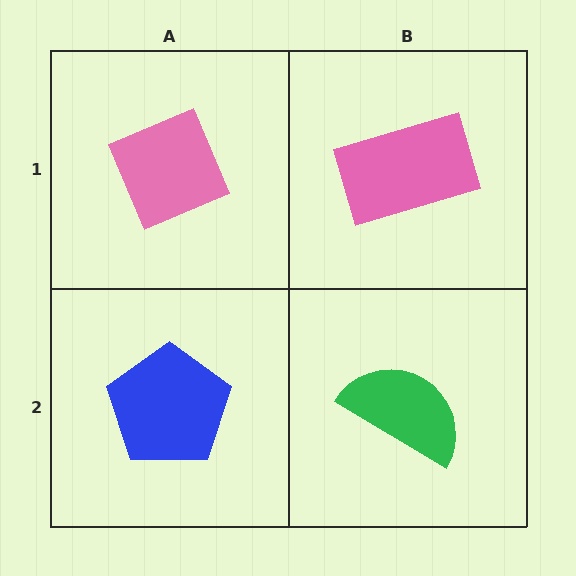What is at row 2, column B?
A green semicircle.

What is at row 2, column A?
A blue pentagon.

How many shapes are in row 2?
2 shapes.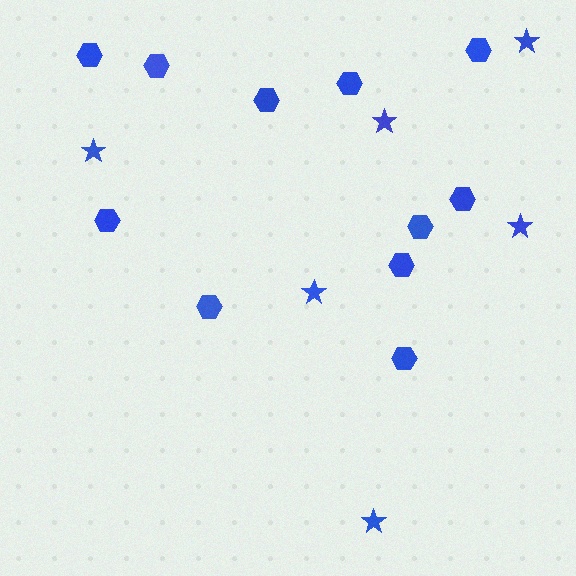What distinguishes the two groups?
There are 2 groups: one group of stars (6) and one group of hexagons (11).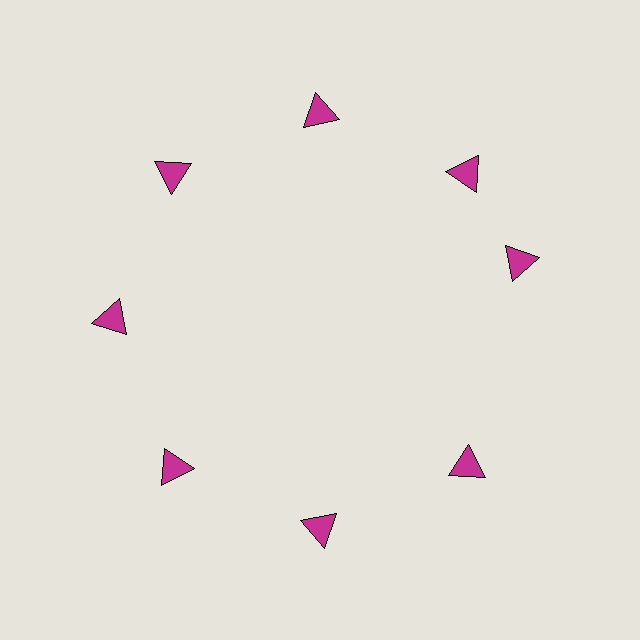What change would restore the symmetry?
The symmetry would be restored by rotating it back into even spacing with its neighbors so that all 8 triangles sit at equal angles and equal distance from the center.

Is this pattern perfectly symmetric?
No. The 8 magenta triangles are arranged in a ring, but one element near the 3 o'clock position is rotated out of alignment along the ring, breaking the 8-fold rotational symmetry.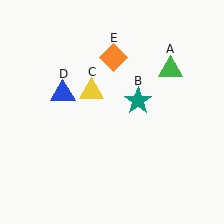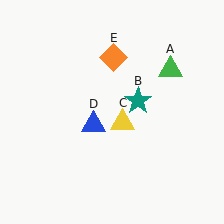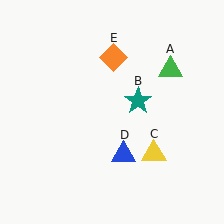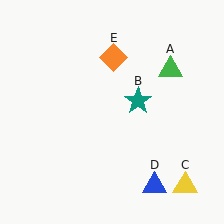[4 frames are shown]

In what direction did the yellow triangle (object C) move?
The yellow triangle (object C) moved down and to the right.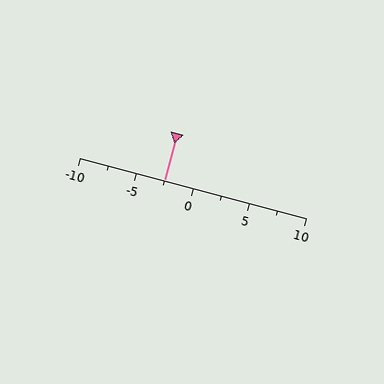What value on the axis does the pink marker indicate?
The marker indicates approximately -2.5.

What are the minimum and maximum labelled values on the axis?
The axis runs from -10 to 10.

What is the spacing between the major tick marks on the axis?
The major ticks are spaced 5 apart.